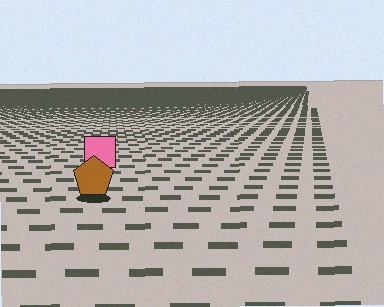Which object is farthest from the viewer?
The pink square is farthest from the viewer. It appears smaller and the ground texture around it is denser.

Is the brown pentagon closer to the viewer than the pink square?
Yes. The brown pentagon is closer — you can tell from the texture gradient: the ground texture is coarser near it.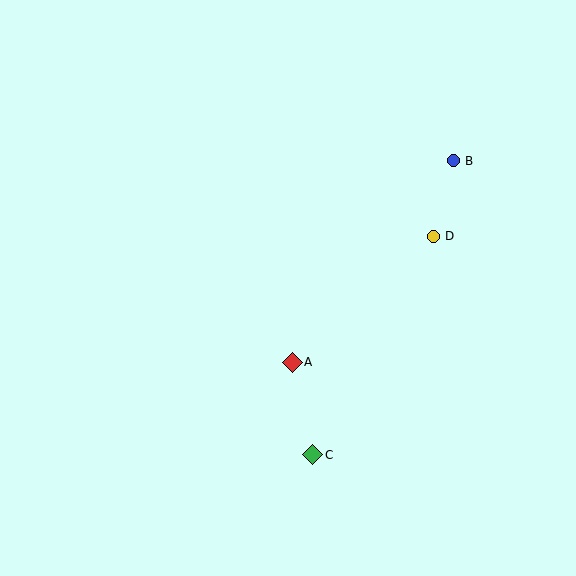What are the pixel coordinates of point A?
Point A is at (292, 362).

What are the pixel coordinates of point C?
Point C is at (313, 455).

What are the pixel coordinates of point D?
Point D is at (433, 236).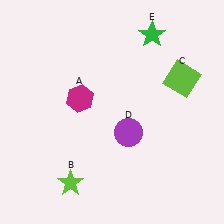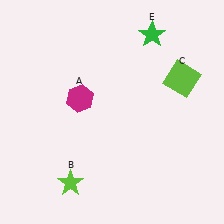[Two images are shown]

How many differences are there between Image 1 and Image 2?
There is 1 difference between the two images.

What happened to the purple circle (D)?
The purple circle (D) was removed in Image 2. It was in the bottom-right area of Image 1.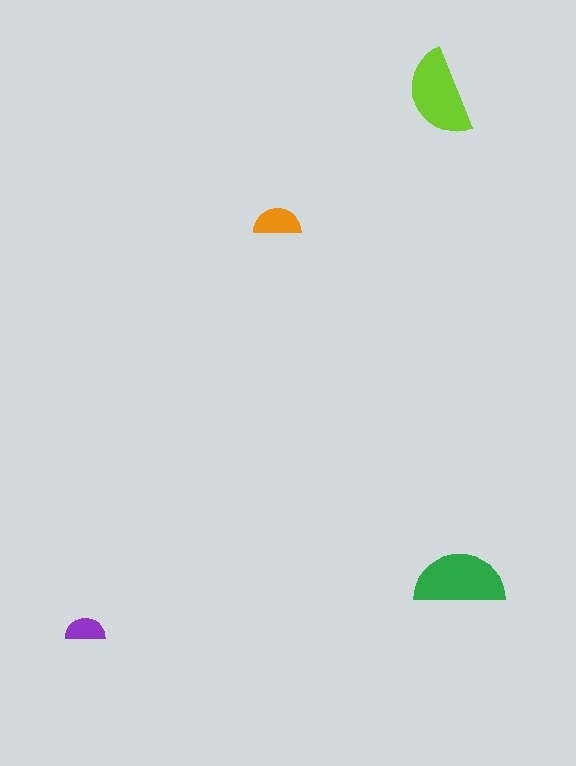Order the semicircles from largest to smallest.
the green one, the lime one, the orange one, the purple one.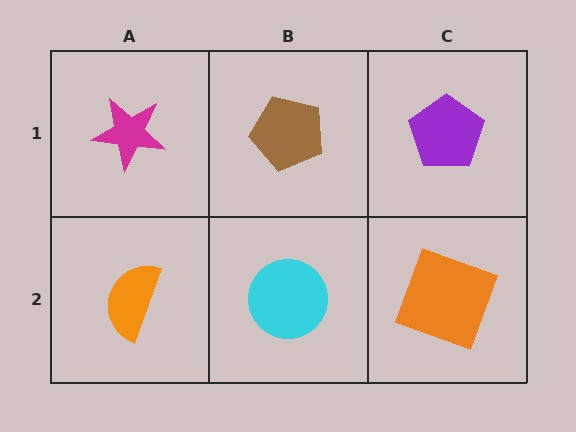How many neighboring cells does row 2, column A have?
2.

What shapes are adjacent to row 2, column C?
A purple pentagon (row 1, column C), a cyan circle (row 2, column B).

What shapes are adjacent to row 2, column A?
A magenta star (row 1, column A), a cyan circle (row 2, column B).